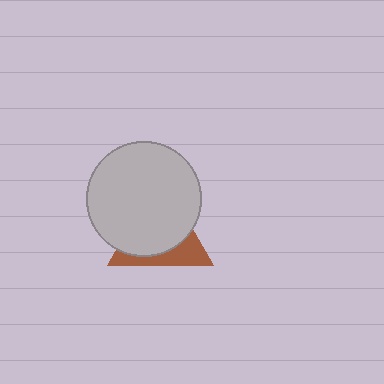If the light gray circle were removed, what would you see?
You would see the complete brown triangle.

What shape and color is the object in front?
The object in front is a light gray circle.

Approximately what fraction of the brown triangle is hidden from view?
Roughly 69% of the brown triangle is hidden behind the light gray circle.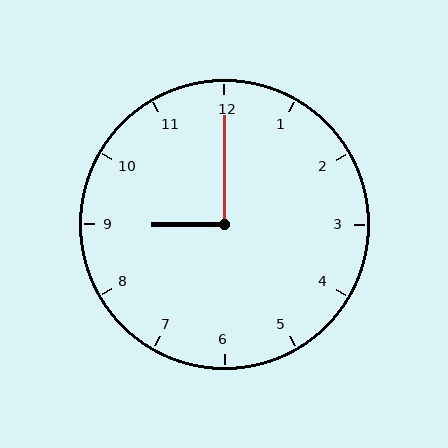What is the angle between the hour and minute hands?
Approximately 90 degrees.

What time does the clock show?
9:00.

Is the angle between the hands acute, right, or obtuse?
It is right.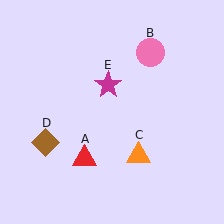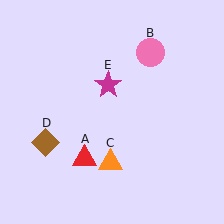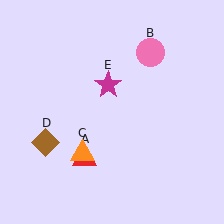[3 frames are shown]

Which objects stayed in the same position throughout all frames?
Red triangle (object A) and pink circle (object B) and brown diamond (object D) and magenta star (object E) remained stationary.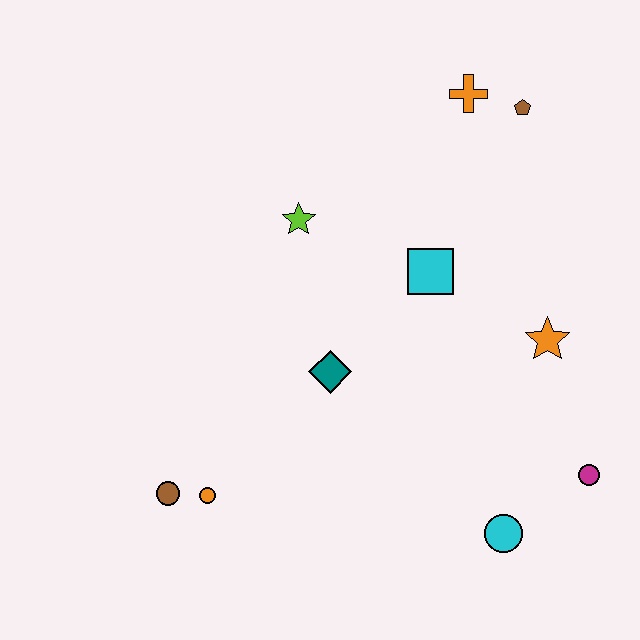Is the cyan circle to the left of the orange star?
Yes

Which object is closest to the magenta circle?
The cyan circle is closest to the magenta circle.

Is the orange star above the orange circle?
Yes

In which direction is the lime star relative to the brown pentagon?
The lime star is to the left of the brown pentagon.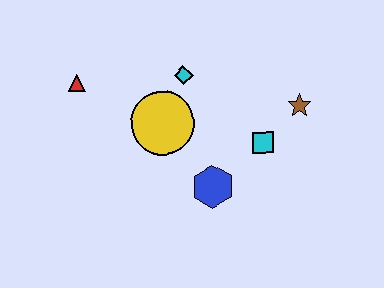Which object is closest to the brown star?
The cyan square is closest to the brown star.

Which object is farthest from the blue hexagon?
The red triangle is farthest from the blue hexagon.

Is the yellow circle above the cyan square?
Yes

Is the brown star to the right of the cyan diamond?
Yes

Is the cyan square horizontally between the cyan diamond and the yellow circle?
No